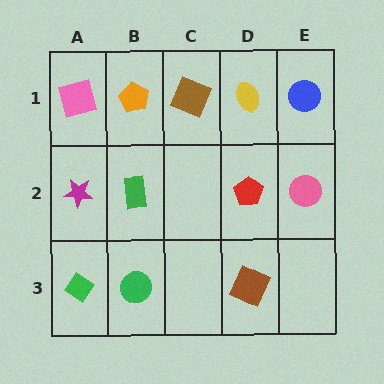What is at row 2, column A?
A magenta star.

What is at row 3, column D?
A brown square.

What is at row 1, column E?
A blue circle.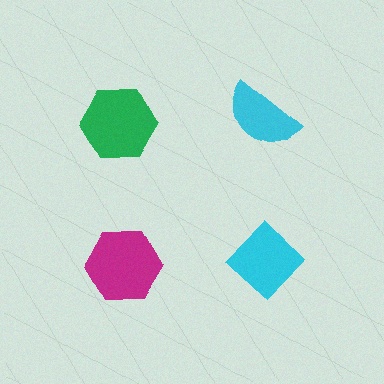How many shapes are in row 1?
2 shapes.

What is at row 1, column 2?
A cyan semicircle.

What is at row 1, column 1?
A green hexagon.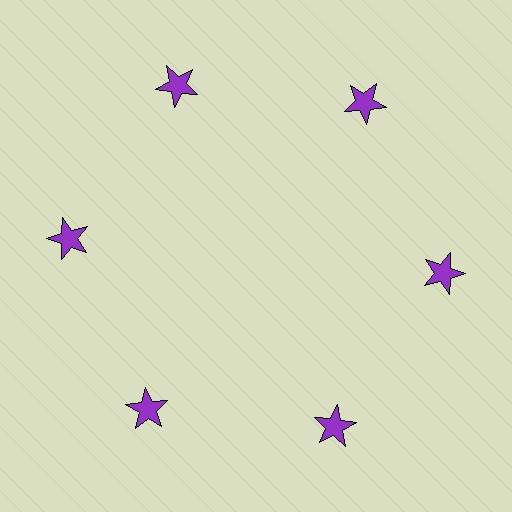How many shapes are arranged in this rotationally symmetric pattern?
There are 6 shapes, arranged in 6 groups of 1.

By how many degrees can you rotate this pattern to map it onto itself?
The pattern maps onto itself every 60 degrees of rotation.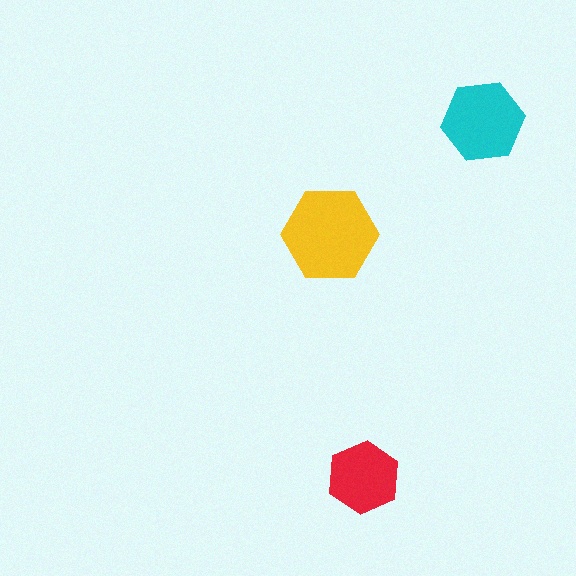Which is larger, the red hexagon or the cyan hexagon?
The cyan one.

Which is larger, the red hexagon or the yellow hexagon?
The yellow one.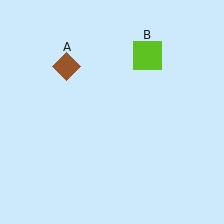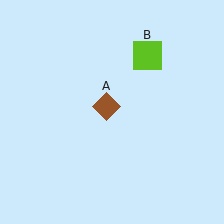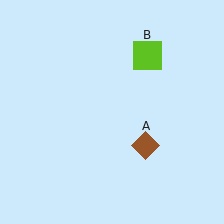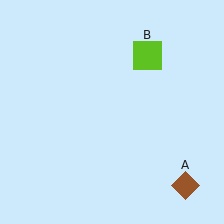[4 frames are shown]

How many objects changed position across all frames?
1 object changed position: brown diamond (object A).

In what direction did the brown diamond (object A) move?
The brown diamond (object A) moved down and to the right.